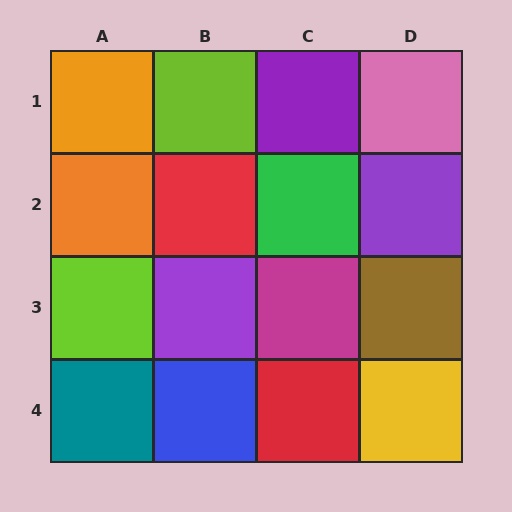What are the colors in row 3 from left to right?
Lime, purple, magenta, brown.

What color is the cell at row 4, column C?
Red.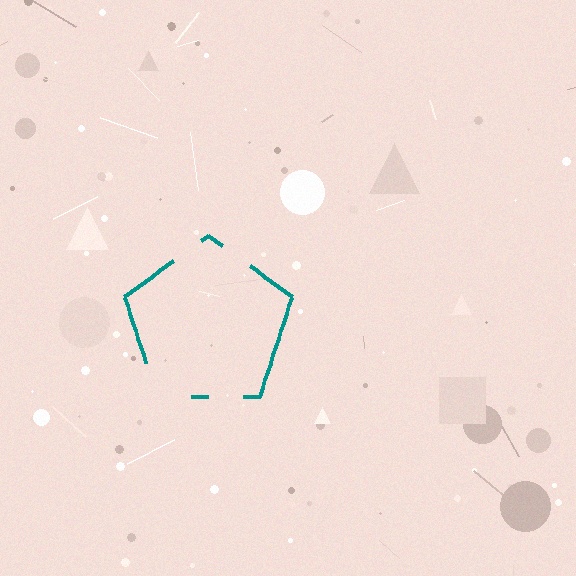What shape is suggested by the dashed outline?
The dashed outline suggests a pentagon.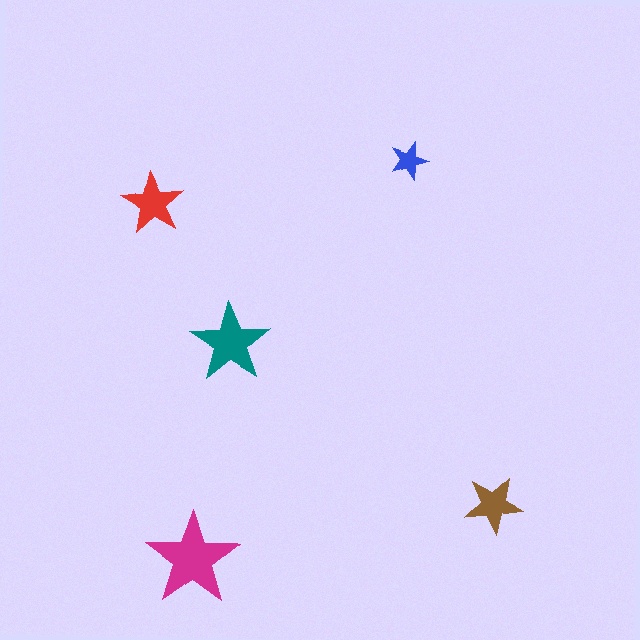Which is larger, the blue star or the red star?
The red one.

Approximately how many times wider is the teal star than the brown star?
About 1.5 times wider.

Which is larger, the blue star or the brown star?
The brown one.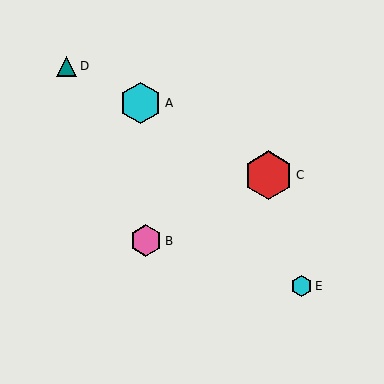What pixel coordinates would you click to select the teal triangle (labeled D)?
Click at (67, 66) to select the teal triangle D.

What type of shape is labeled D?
Shape D is a teal triangle.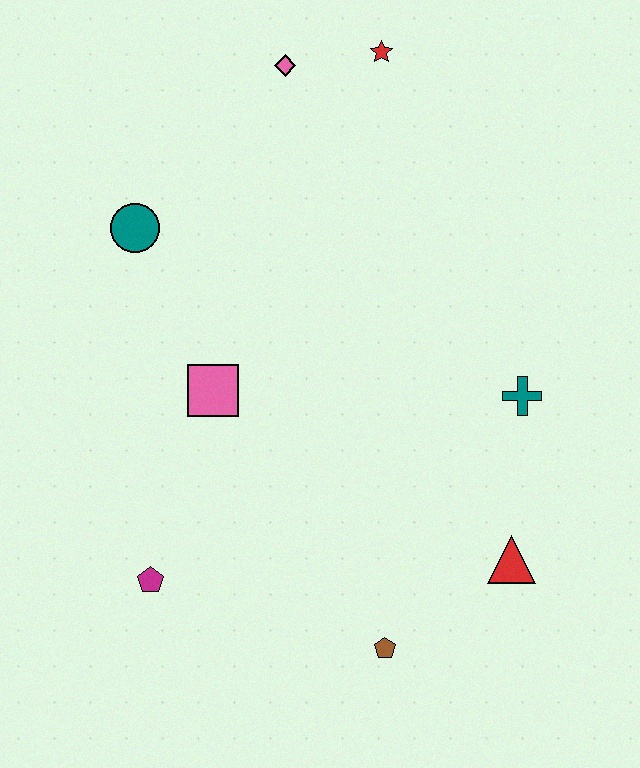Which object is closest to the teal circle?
The pink square is closest to the teal circle.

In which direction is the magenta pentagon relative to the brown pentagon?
The magenta pentagon is to the left of the brown pentagon.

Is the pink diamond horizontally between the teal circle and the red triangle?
Yes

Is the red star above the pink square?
Yes